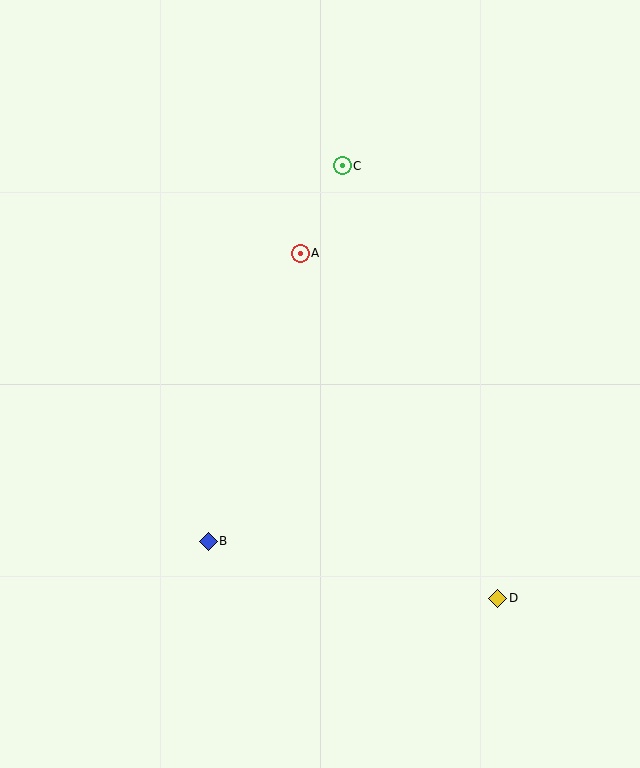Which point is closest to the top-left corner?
Point C is closest to the top-left corner.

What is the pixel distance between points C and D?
The distance between C and D is 460 pixels.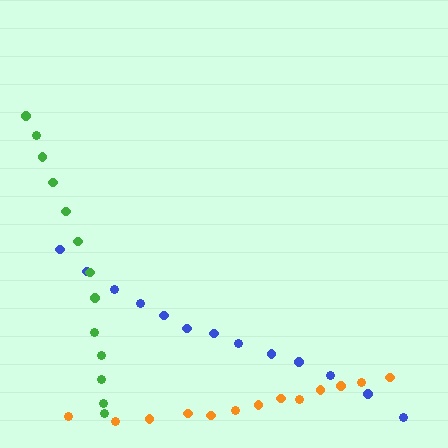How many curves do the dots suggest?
There are 3 distinct paths.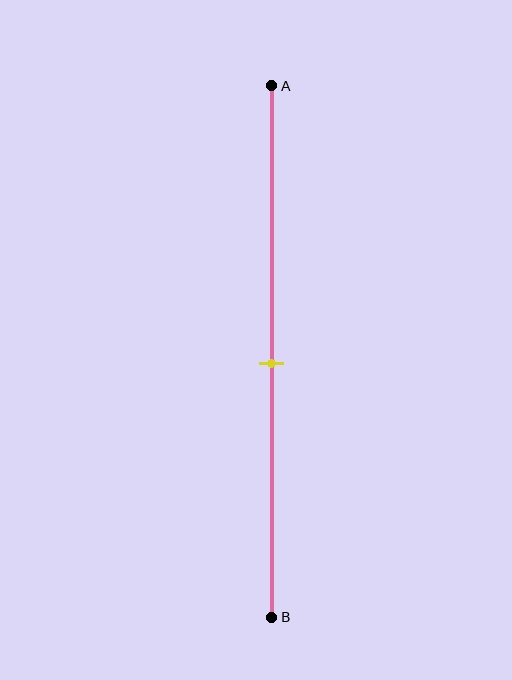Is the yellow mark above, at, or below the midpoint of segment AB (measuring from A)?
The yellow mark is approximately at the midpoint of segment AB.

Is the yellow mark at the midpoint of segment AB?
Yes, the mark is approximately at the midpoint.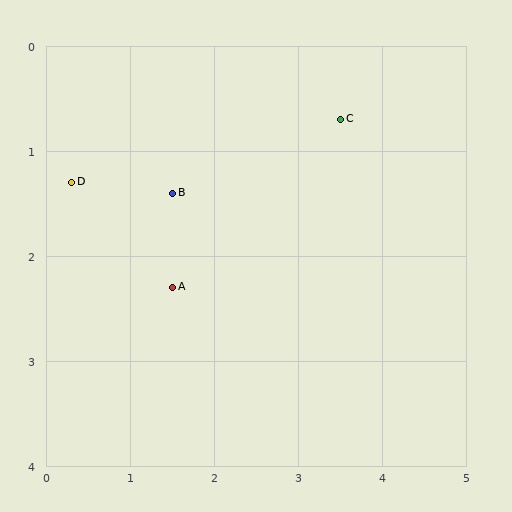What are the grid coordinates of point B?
Point B is at approximately (1.5, 1.4).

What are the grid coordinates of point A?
Point A is at approximately (1.5, 2.3).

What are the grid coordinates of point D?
Point D is at approximately (0.3, 1.3).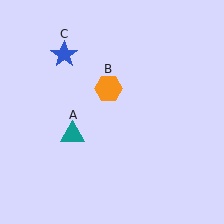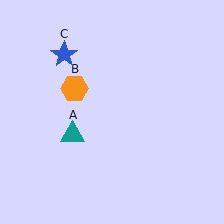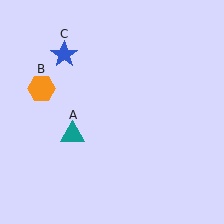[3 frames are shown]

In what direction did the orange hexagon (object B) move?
The orange hexagon (object B) moved left.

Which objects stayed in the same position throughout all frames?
Teal triangle (object A) and blue star (object C) remained stationary.